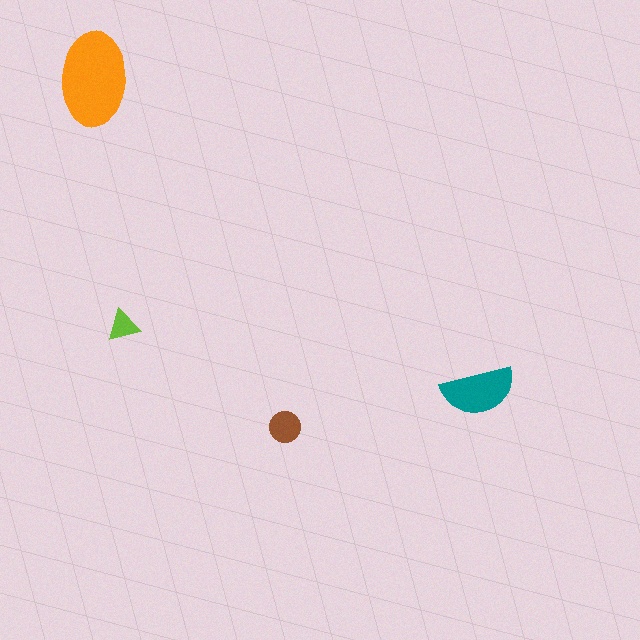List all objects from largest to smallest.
The orange ellipse, the teal semicircle, the brown circle, the lime triangle.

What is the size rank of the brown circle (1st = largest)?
3rd.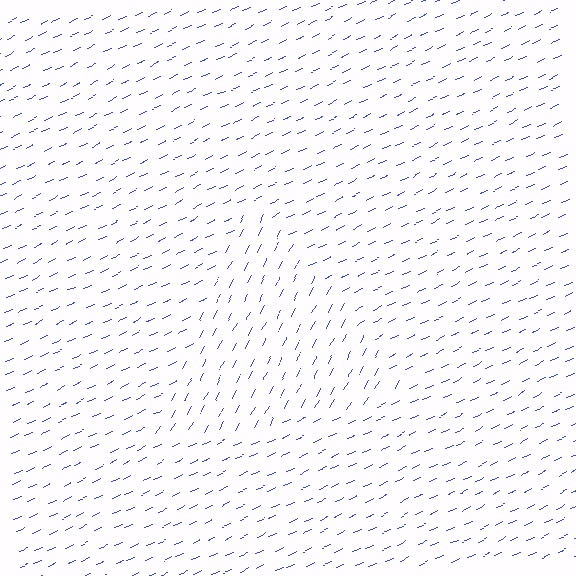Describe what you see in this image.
The image is filled with small blue line segments. A triangle region in the image has lines oriented differently from the surrounding lines, creating a visible texture boundary.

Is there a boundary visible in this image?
Yes, there is a texture boundary formed by a change in line orientation.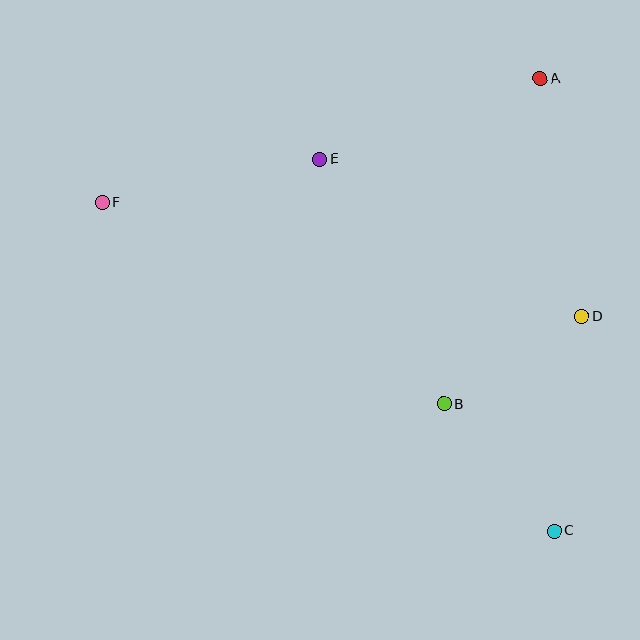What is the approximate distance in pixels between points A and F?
The distance between A and F is approximately 455 pixels.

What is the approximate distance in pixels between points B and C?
The distance between B and C is approximately 168 pixels.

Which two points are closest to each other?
Points B and D are closest to each other.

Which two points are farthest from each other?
Points C and F are farthest from each other.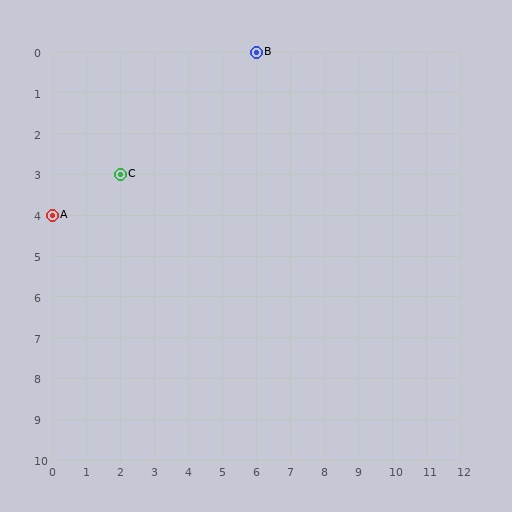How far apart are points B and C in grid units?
Points B and C are 4 columns and 3 rows apart (about 5.0 grid units diagonally).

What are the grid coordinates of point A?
Point A is at grid coordinates (0, 4).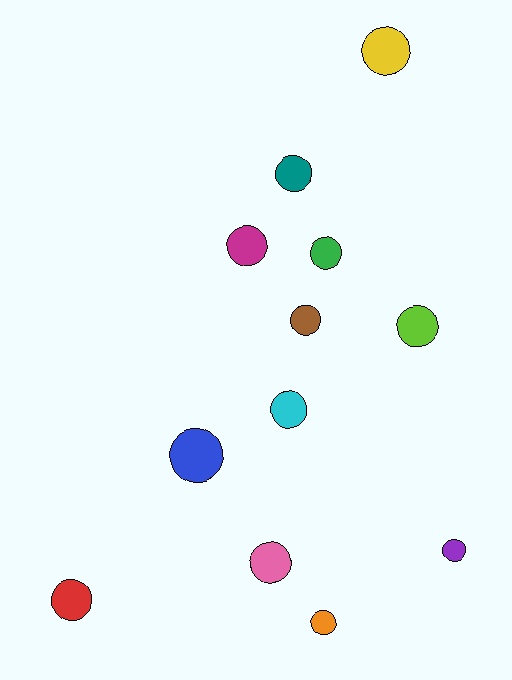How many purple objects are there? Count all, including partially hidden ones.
There is 1 purple object.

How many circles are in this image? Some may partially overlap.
There are 12 circles.